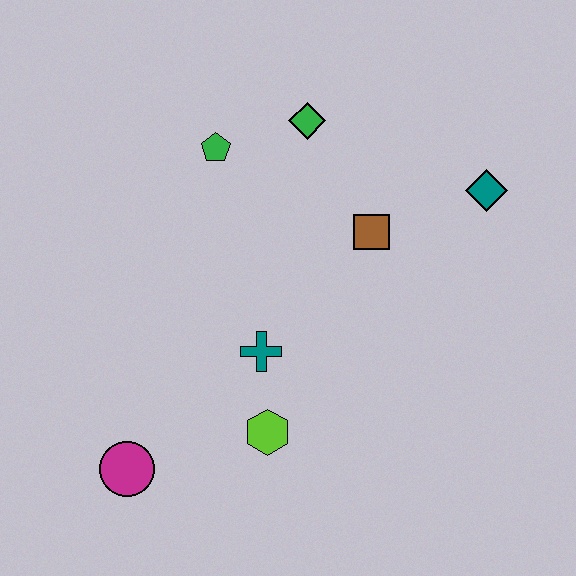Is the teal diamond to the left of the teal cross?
No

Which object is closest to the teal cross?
The lime hexagon is closest to the teal cross.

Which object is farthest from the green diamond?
The magenta circle is farthest from the green diamond.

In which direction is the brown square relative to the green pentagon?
The brown square is to the right of the green pentagon.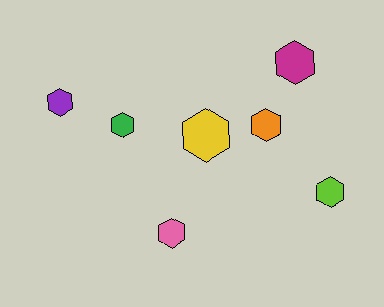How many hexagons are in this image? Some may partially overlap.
There are 7 hexagons.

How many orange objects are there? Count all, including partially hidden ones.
There is 1 orange object.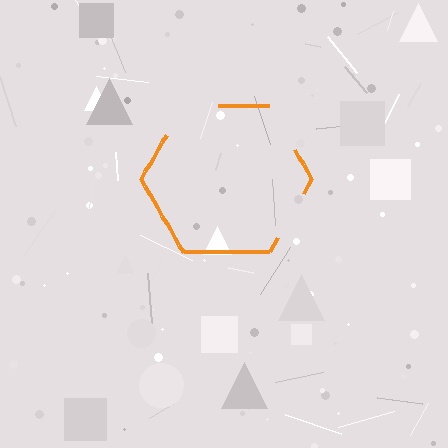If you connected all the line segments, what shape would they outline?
They would outline a hexagon.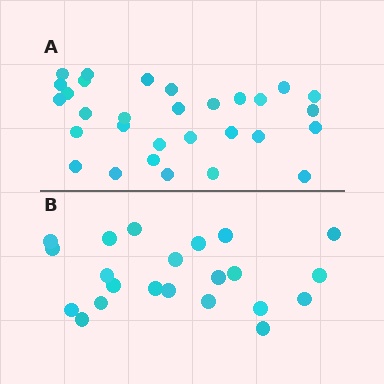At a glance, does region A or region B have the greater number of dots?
Region A (the top region) has more dots.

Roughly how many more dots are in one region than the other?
Region A has roughly 8 or so more dots than region B.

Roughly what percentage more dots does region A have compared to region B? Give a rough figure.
About 35% more.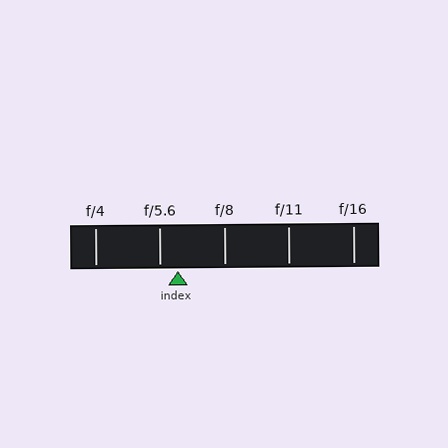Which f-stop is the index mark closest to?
The index mark is closest to f/5.6.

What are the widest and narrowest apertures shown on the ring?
The widest aperture shown is f/4 and the narrowest is f/16.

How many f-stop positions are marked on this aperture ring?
There are 5 f-stop positions marked.